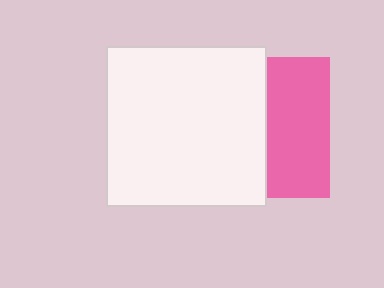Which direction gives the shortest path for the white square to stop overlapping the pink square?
Moving left gives the shortest separation.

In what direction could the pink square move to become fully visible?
The pink square could move right. That would shift it out from behind the white square entirely.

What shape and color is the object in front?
The object in front is a white square.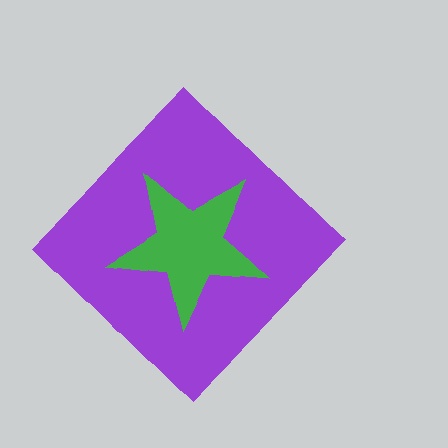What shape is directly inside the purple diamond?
The green star.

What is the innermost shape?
The green star.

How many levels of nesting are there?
2.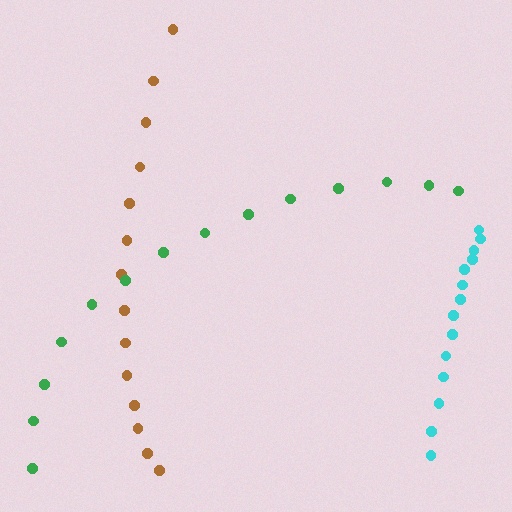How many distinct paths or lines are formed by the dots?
There are 3 distinct paths.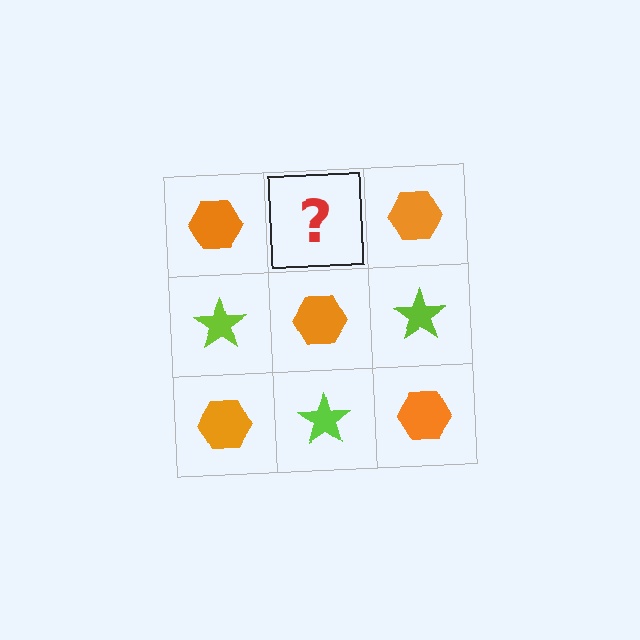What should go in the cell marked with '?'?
The missing cell should contain a lime star.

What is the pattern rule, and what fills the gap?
The rule is that it alternates orange hexagon and lime star in a checkerboard pattern. The gap should be filled with a lime star.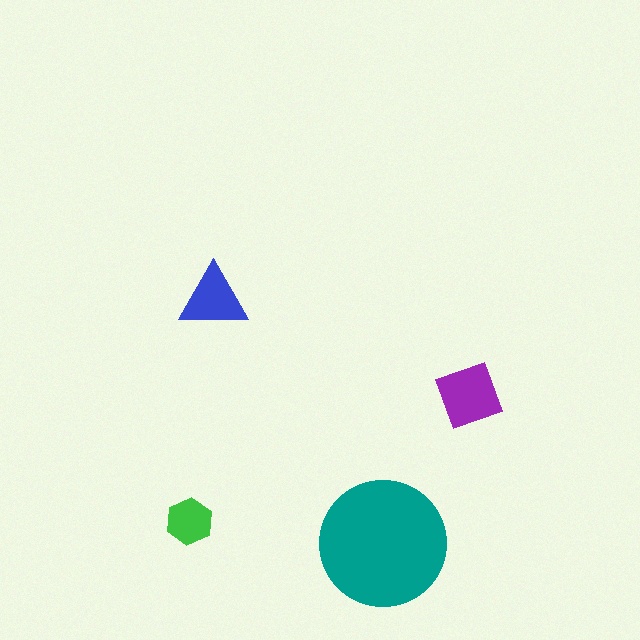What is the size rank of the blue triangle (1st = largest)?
3rd.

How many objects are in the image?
There are 4 objects in the image.